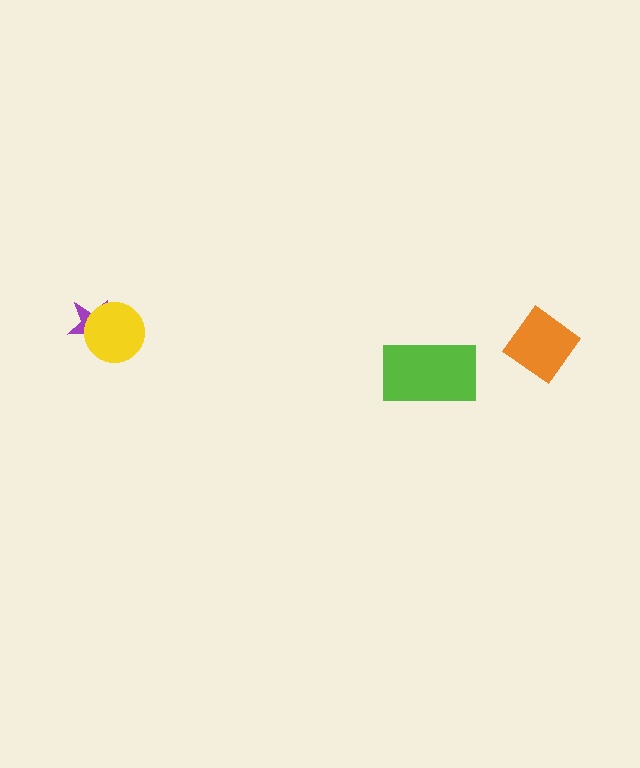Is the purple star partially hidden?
Yes, it is partially covered by another shape.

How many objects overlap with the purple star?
1 object overlaps with the purple star.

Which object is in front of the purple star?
The yellow circle is in front of the purple star.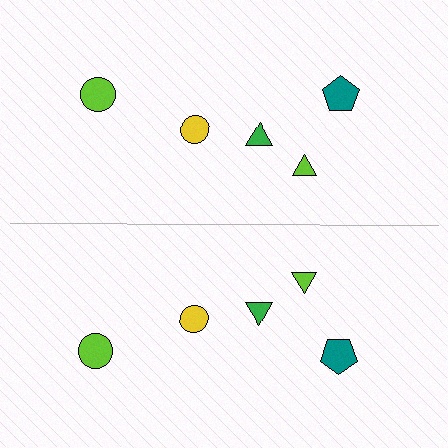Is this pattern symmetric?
Yes, this pattern has bilateral (reflection) symmetry.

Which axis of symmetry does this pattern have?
The pattern has a horizontal axis of symmetry running through the center of the image.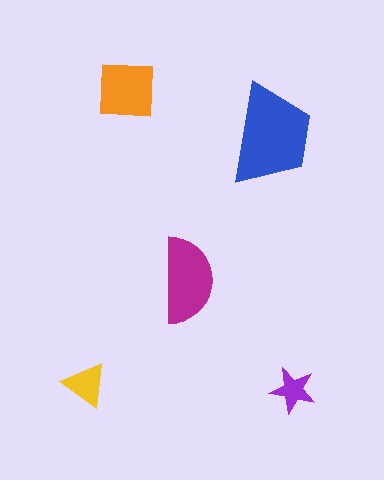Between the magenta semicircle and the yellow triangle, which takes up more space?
The magenta semicircle.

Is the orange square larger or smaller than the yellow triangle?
Larger.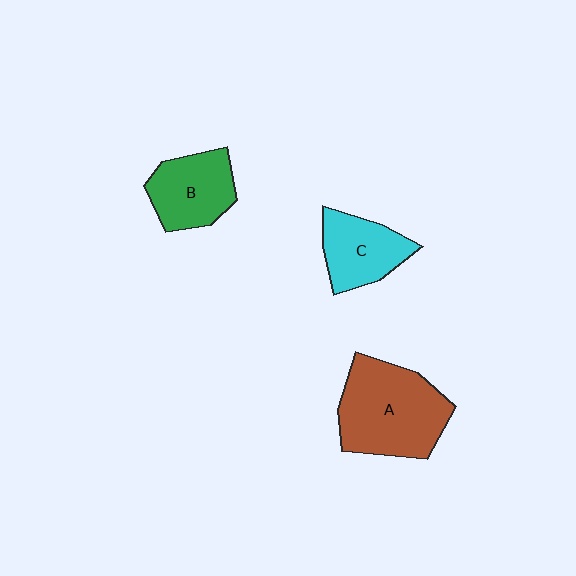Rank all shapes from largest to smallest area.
From largest to smallest: A (brown), B (green), C (cyan).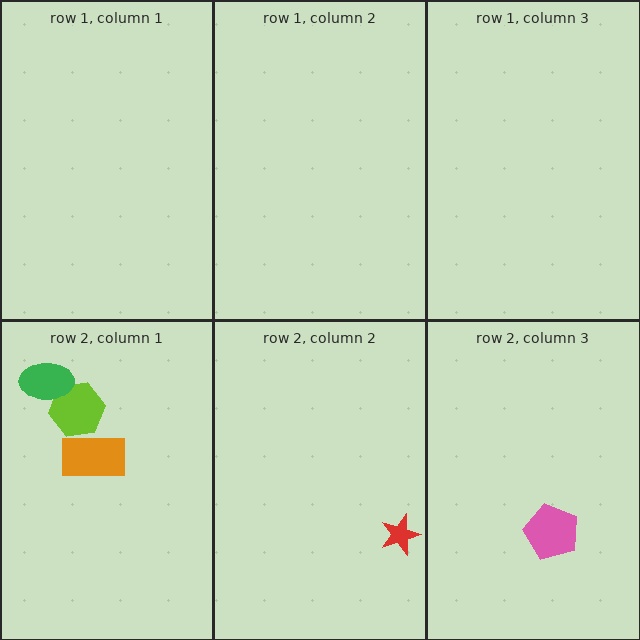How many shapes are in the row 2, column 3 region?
1.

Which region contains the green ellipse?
The row 2, column 1 region.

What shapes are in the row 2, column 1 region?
The lime hexagon, the green ellipse, the orange rectangle.